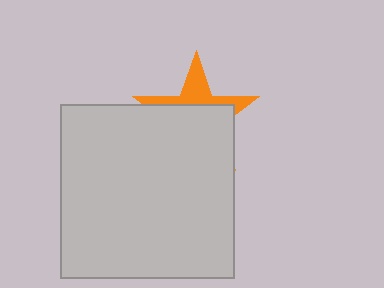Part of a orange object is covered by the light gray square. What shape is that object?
It is a star.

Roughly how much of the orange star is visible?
A small part of it is visible (roughly 33%).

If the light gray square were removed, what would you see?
You would see the complete orange star.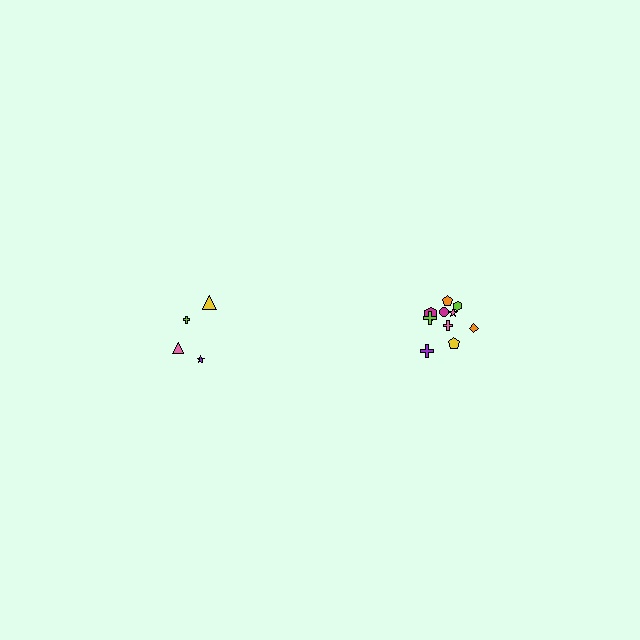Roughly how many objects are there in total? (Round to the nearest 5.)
Roughly 15 objects in total.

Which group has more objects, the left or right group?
The right group.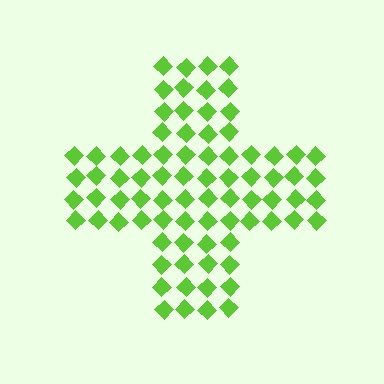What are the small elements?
The small elements are diamonds.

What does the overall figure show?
The overall figure shows a cross.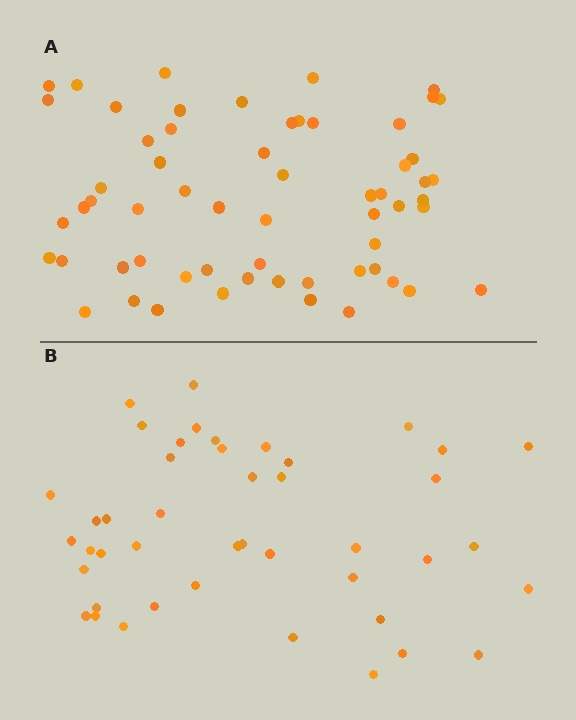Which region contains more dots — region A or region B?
Region A (the top region) has more dots.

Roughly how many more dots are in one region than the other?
Region A has approximately 15 more dots than region B.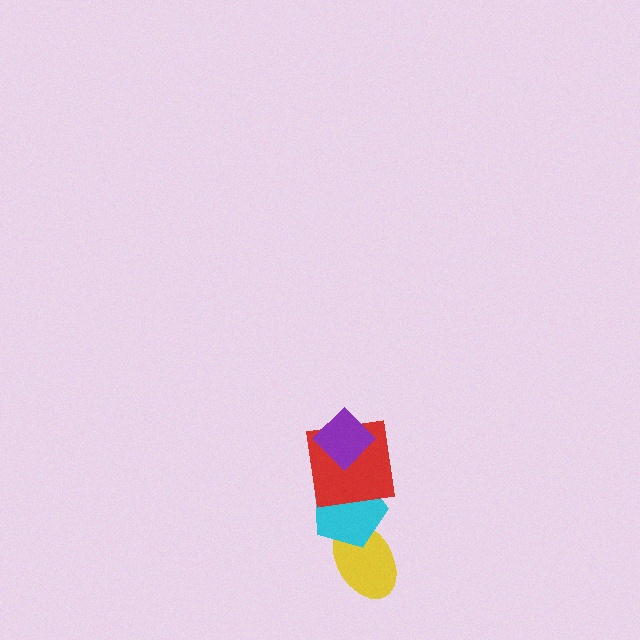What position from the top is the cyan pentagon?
The cyan pentagon is 3rd from the top.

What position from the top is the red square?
The red square is 2nd from the top.